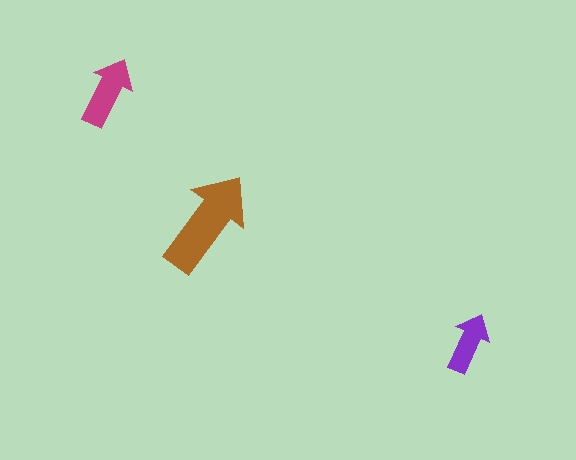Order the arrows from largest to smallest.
the brown one, the magenta one, the purple one.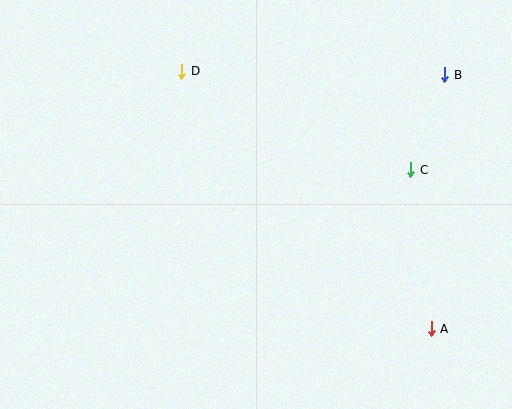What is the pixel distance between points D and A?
The distance between D and A is 358 pixels.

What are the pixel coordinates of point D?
Point D is at (182, 71).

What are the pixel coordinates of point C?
Point C is at (411, 170).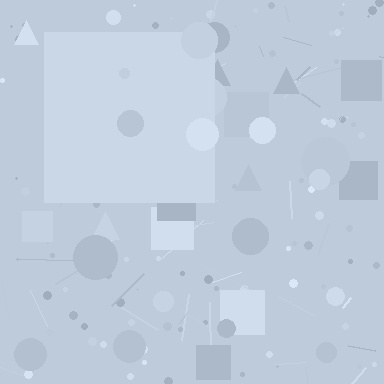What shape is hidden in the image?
A square is hidden in the image.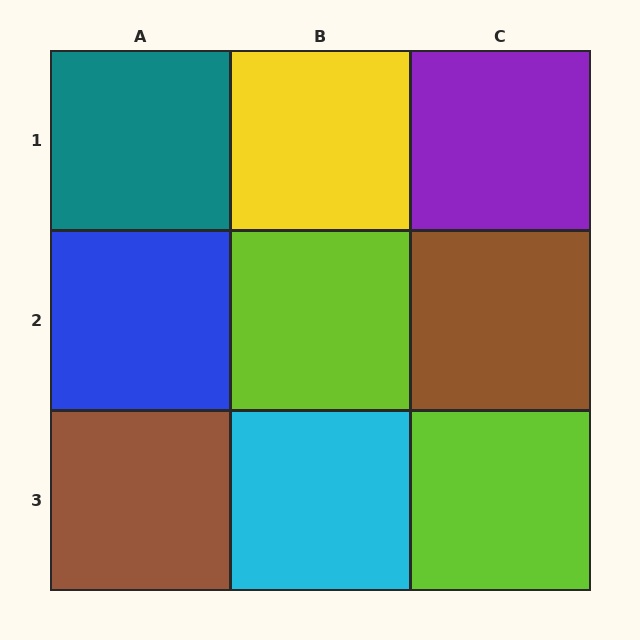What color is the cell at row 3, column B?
Cyan.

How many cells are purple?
1 cell is purple.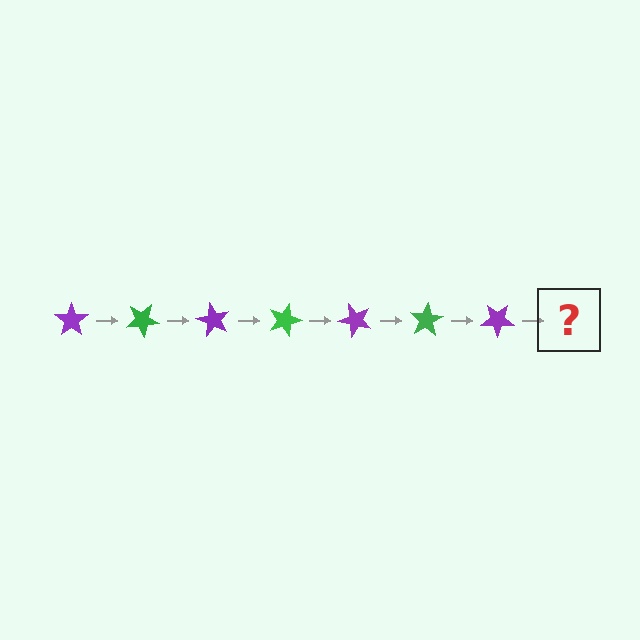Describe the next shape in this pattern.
It should be a green star, rotated 210 degrees from the start.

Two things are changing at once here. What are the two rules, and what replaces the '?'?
The two rules are that it rotates 30 degrees each step and the color cycles through purple and green. The '?' should be a green star, rotated 210 degrees from the start.